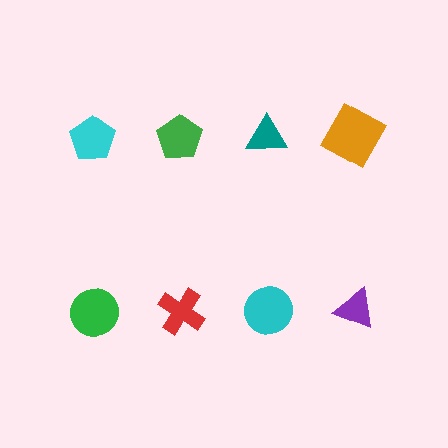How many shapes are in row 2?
4 shapes.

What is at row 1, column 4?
An orange square.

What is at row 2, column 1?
A green circle.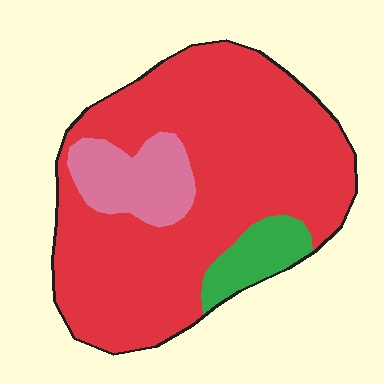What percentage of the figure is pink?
Pink takes up less than a quarter of the figure.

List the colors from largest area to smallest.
From largest to smallest: red, pink, green.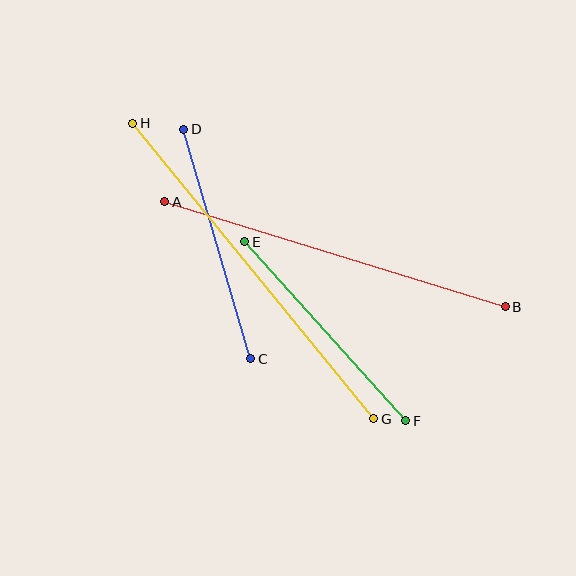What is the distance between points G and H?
The distance is approximately 381 pixels.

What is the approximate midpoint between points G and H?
The midpoint is at approximately (253, 271) pixels.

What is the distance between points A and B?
The distance is approximately 357 pixels.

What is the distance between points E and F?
The distance is approximately 241 pixels.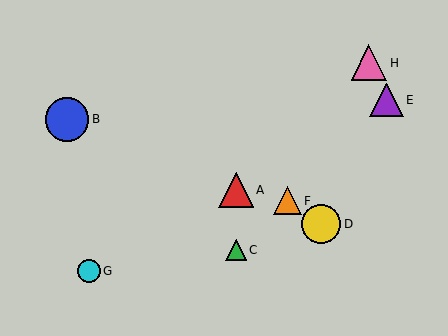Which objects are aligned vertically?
Objects A, C are aligned vertically.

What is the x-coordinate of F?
Object F is at x≈287.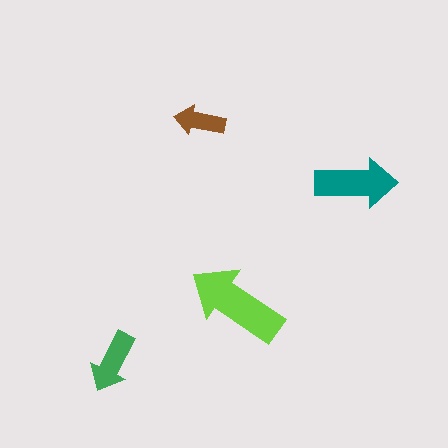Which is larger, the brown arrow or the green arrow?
The green one.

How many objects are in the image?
There are 4 objects in the image.